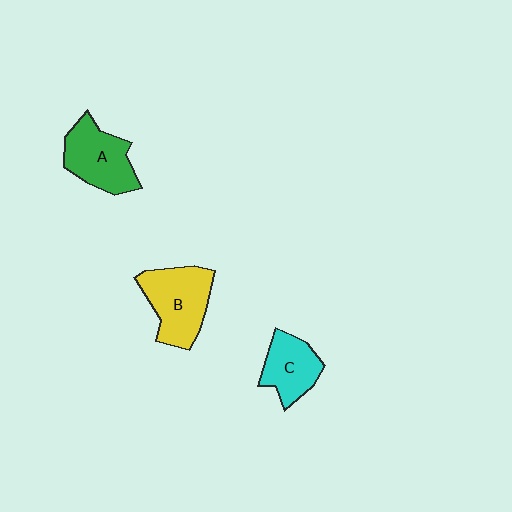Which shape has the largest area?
Shape B (yellow).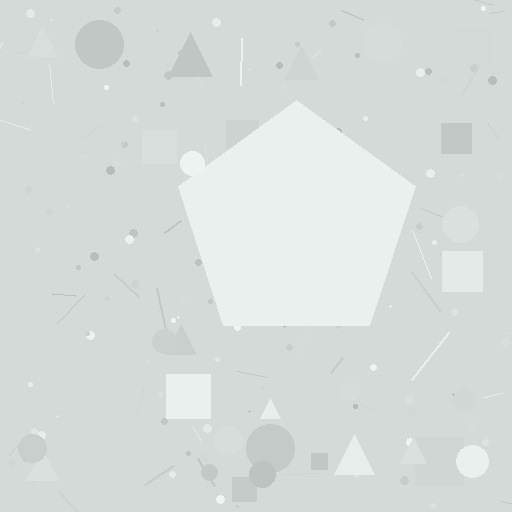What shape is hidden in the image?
A pentagon is hidden in the image.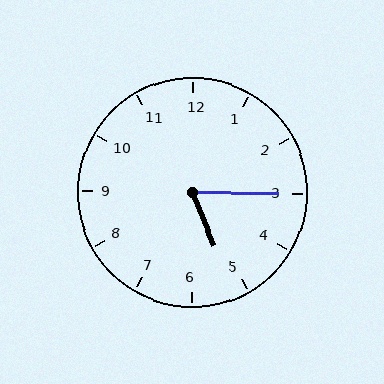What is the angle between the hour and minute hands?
Approximately 68 degrees.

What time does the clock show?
5:15.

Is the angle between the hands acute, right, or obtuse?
It is acute.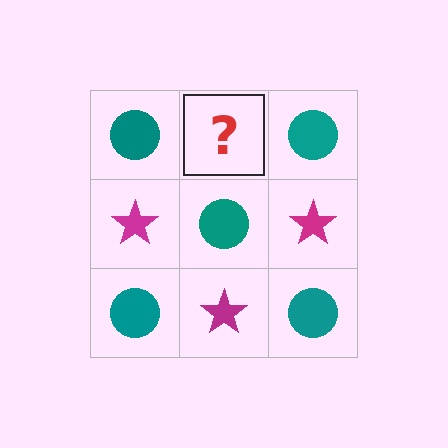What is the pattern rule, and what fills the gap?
The rule is that it alternates teal circle and magenta star in a checkerboard pattern. The gap should be filled with a magenta star.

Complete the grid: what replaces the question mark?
The question mark should be replaced with a magenta star.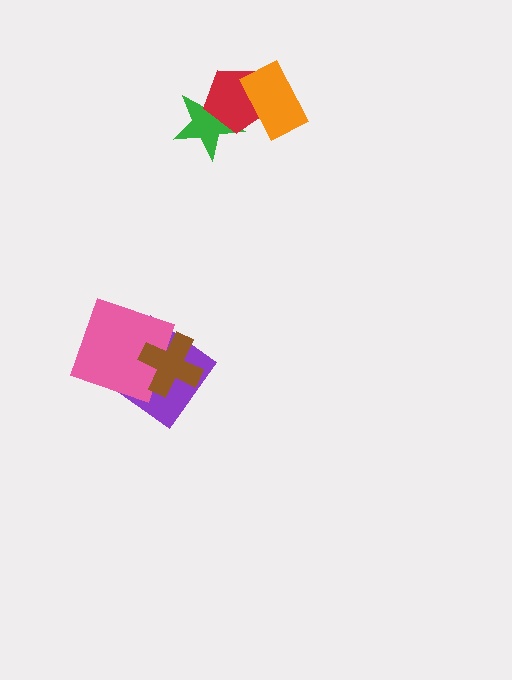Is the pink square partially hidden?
Yes, it is partially covered by another shape.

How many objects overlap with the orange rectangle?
1 object overlaps with the orange rectangle.